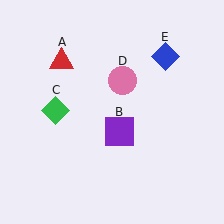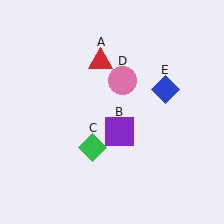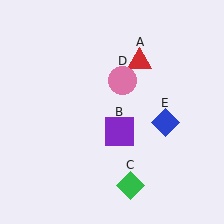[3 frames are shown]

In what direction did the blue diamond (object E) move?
The blue diamond (object E) moved down.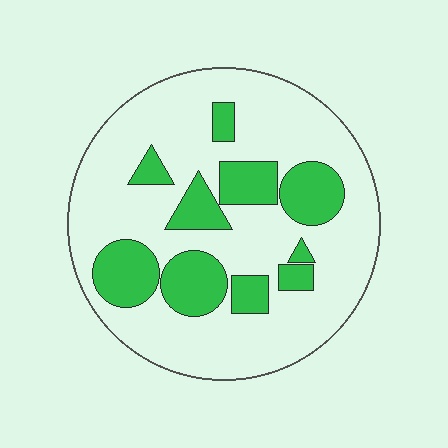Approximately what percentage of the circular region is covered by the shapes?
Approximately 25%.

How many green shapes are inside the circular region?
10.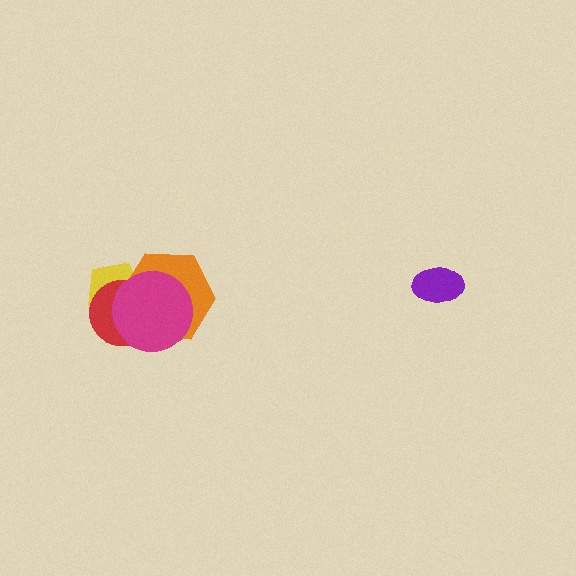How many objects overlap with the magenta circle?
3 objects overlap with the magenta circle.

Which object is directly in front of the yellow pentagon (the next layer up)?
The red circle is directly in front of the yellow pentagon.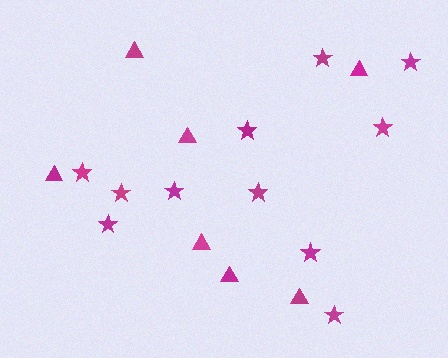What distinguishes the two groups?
There are 2 groups: one group of triangles (7) and one group of stars (11).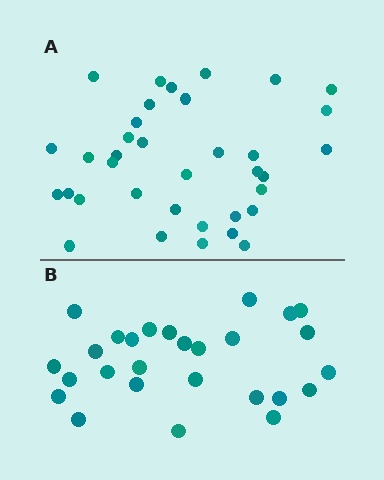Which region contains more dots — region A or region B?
Region A (the top region) has more dots.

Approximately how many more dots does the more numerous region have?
Region A has roughly 8 or so more dots than region B.